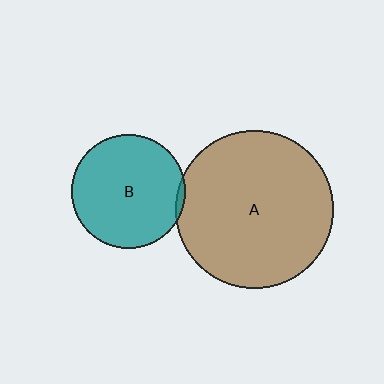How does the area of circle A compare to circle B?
Approximately 1.9 times.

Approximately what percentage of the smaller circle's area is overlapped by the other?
Approximately 5%.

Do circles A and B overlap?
Yes.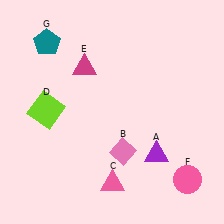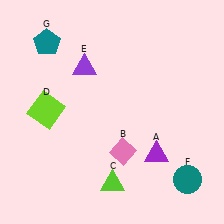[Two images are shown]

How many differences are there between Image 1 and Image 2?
There are 3 differences between the two images.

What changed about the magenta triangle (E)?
In Image 1, E is magenta. In Image 2, it changed to purple.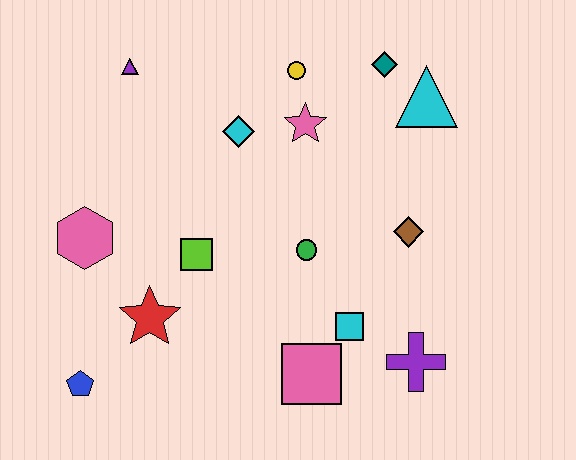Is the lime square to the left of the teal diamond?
Yes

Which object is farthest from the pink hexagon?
The cyan triangle is farthest from the pink hexagon.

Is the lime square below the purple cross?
No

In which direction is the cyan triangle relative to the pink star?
The cyan triangle is to the right of the pink star.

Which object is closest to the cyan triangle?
The teal diamond is closest to the cyan triangle.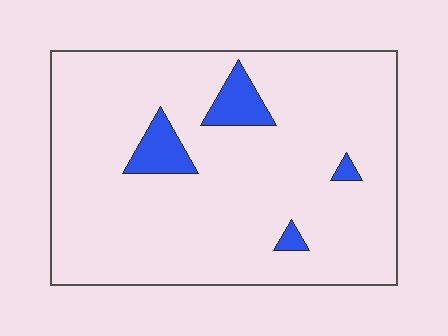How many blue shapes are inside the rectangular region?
4.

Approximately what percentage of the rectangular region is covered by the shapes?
Approximately 10%.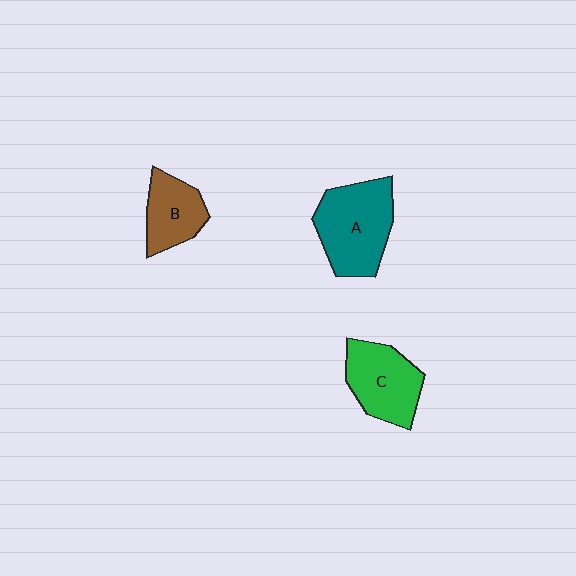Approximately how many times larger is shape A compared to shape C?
Approximately 1.2 times.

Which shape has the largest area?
Shape A (teal).